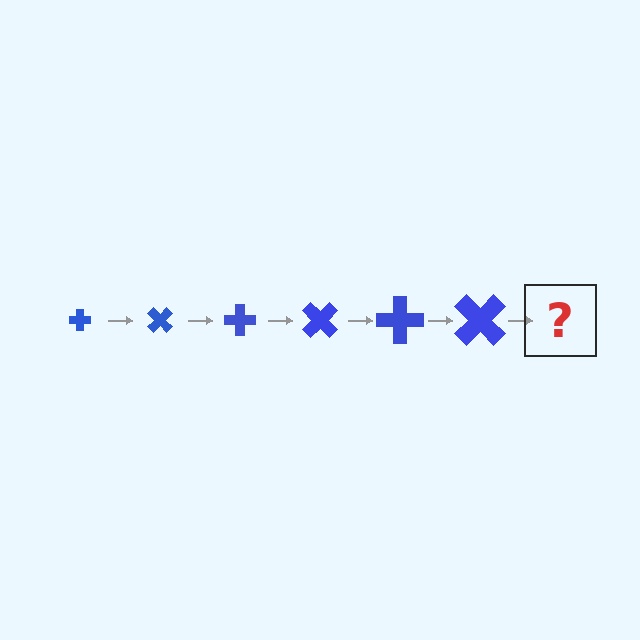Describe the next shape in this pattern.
It should be a cross, larger than the previous one and rotated 270 degrees from the start.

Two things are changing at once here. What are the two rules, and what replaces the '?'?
The two rules are that the cross grows larger each step and it rotates 45 degrees each step. The '?' should be a cross, larger than the previous one and rotated 270 degrees from the start.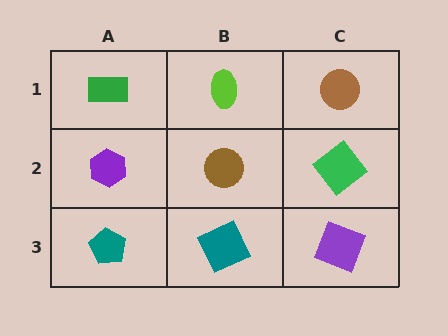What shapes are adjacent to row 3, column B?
A brown circle (row 2, column B), a teal pentagon (row 3, column A), a purple square (row 3, column C).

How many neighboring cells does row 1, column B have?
3.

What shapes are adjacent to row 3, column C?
A green diamond (row 2, column C), a teal square (row 3, column B).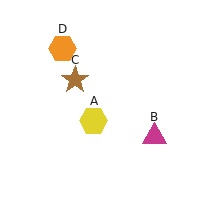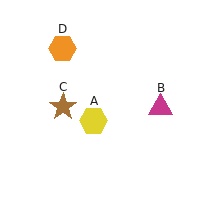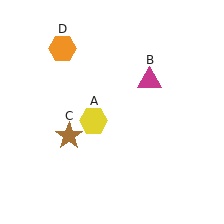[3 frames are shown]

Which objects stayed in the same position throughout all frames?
Yellow hexagon (object A) and orange hexagon (object D) remained stationary.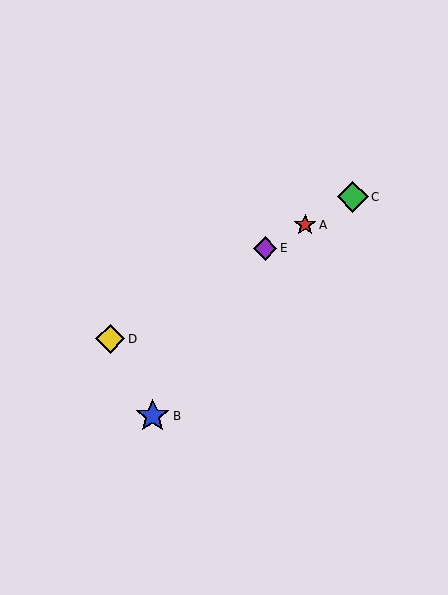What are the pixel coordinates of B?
Object B is at (153, 416).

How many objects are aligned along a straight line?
4 objects (A, C, D, E) are aligned along a straight line.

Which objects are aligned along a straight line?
Objects A, C, D, E are aligned along a straight line.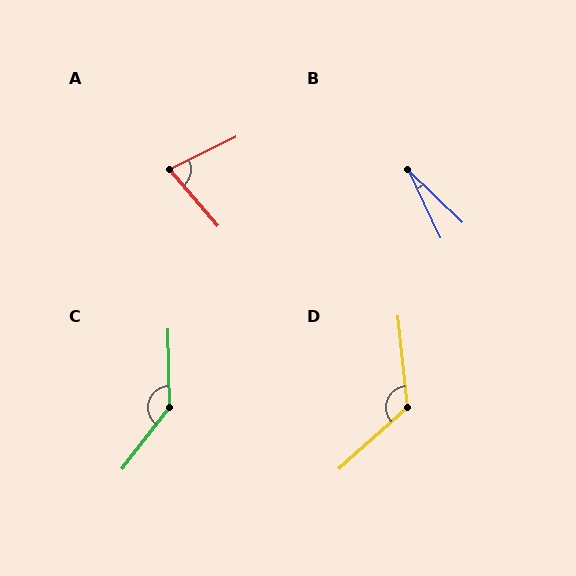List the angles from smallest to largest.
B (21°), A (75°), D (126°), C (141°).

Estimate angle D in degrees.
Approximately 126 degrees.